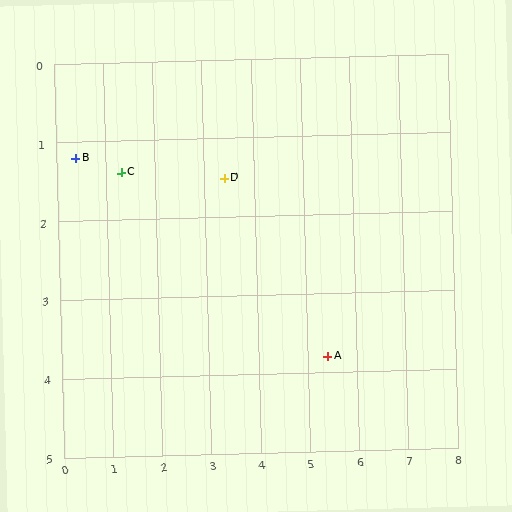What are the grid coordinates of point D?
Point D is at approximately (3.4, 1.5).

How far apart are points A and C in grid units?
Points A and C are about 4.8 grid units apart.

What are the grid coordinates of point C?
Point C is at approximately (1.3, 1.4).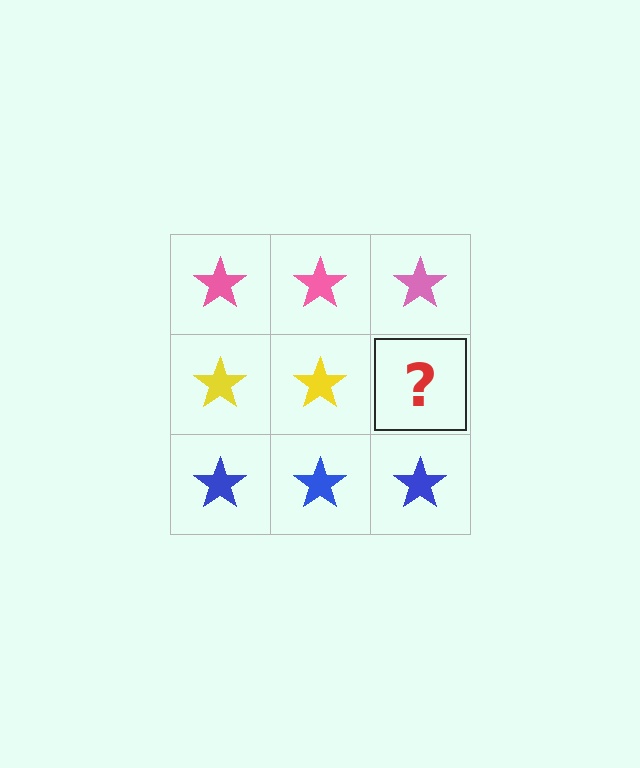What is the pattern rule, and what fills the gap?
The rule is that each row has a consistent color. The gap should be filled with a yellow star.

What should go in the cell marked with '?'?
The missing cell should contain a yellow star.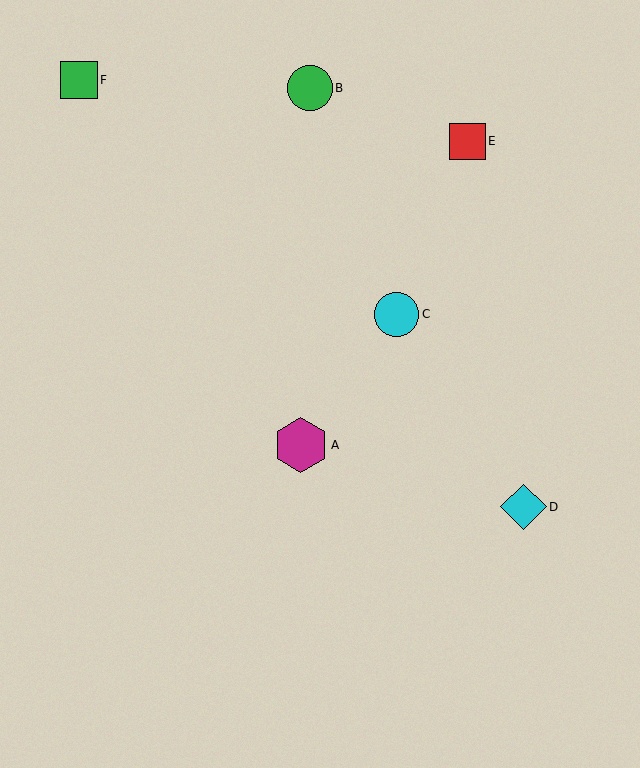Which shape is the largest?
The magenta hexagon (labeled A) is the largest.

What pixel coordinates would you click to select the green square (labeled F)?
Click at (79, 80) to select the green square F.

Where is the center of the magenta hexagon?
The center of the magenta hexagon is at (301, 445).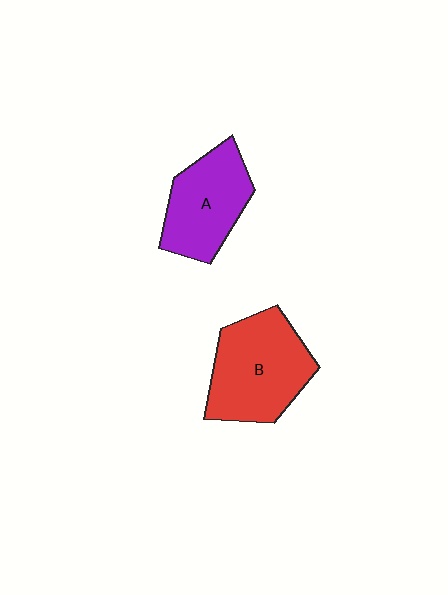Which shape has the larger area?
Shape B (red).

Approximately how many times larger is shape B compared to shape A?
Approximately 1.2 times.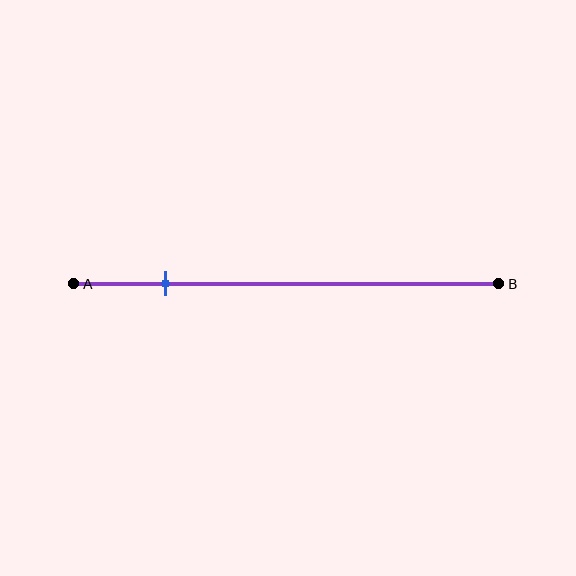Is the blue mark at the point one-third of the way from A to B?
No, the mark is at about 20% from A, not at the 33% one-third point.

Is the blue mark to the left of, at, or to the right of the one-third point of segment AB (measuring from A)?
The blue mark is to the left of the one-third point of segment AB.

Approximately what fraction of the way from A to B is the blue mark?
The blue mark is approximately 20% of the way from A to B.